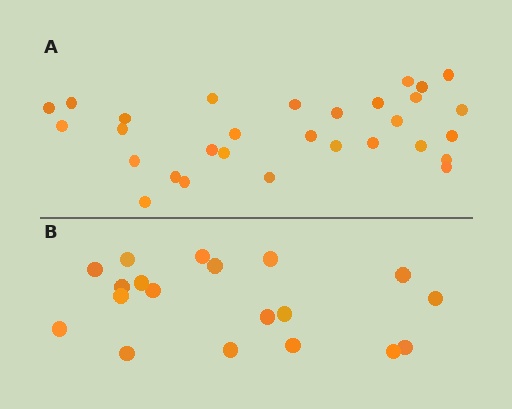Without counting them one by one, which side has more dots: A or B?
Region A (the top region) has more dots.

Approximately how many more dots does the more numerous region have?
Region A has roughly 12 or so more dots than region B.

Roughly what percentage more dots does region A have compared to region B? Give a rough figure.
About 60% more.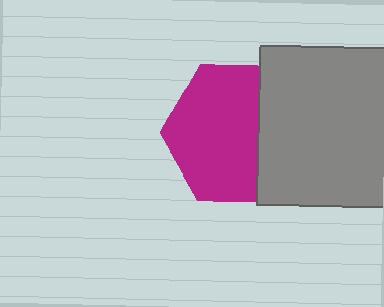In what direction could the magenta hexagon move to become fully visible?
The magenta hexagon could move left. That would shift it out from behind the gray square entirely.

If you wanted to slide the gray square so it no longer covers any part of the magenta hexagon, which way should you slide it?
Slide it right — that is the most direct way to separate the two shapes.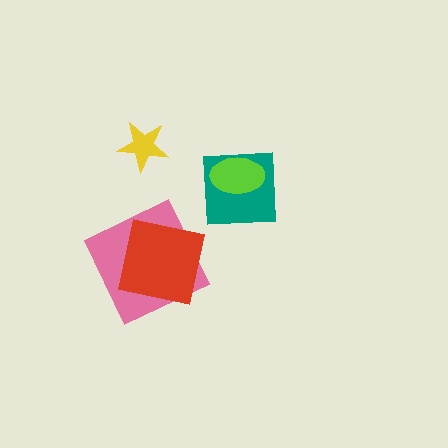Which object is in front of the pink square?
The red square is in front of the pink square.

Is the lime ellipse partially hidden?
No, no other shape covers it.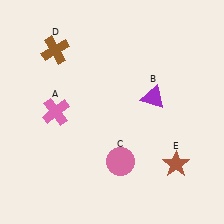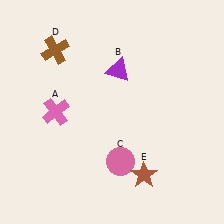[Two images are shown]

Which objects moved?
The objects that moved are: the purple triangle (B), the brown star (E).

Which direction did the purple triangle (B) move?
The purple triangle (B) moved left.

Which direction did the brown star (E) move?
The brown star (E) moved left.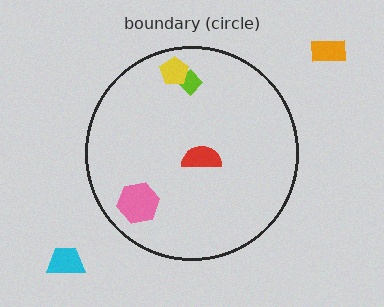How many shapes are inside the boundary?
4 inside, 2 outside.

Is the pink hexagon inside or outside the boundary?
Inside.